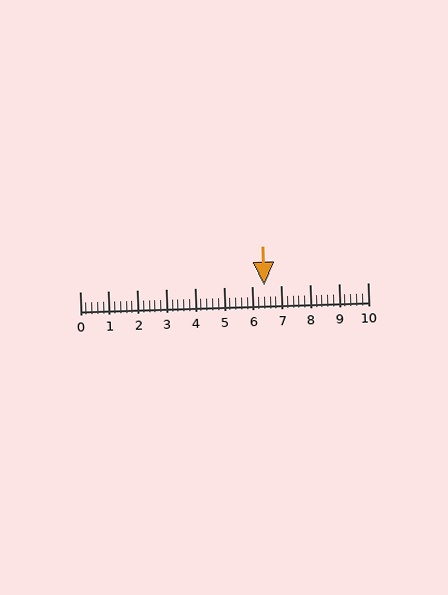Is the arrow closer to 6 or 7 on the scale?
The arrow is closer to 6.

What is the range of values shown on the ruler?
The ruler shows values from 0 to 10.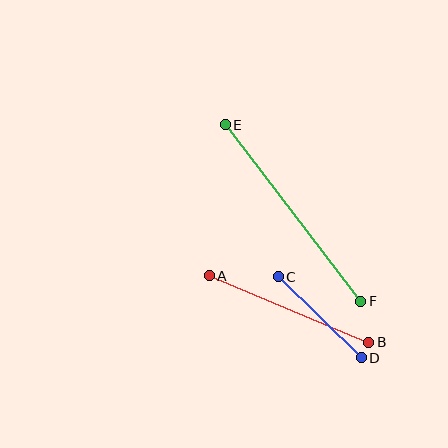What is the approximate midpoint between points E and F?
The midpoint is at approximately (293, 213) pixels.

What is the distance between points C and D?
The distance is approximately 116 pixels.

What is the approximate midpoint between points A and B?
The midpoint is at approximately (289, 309) pixels.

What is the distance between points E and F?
The distance is approximately 222 pixels.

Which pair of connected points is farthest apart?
Points E and F are farthest apart.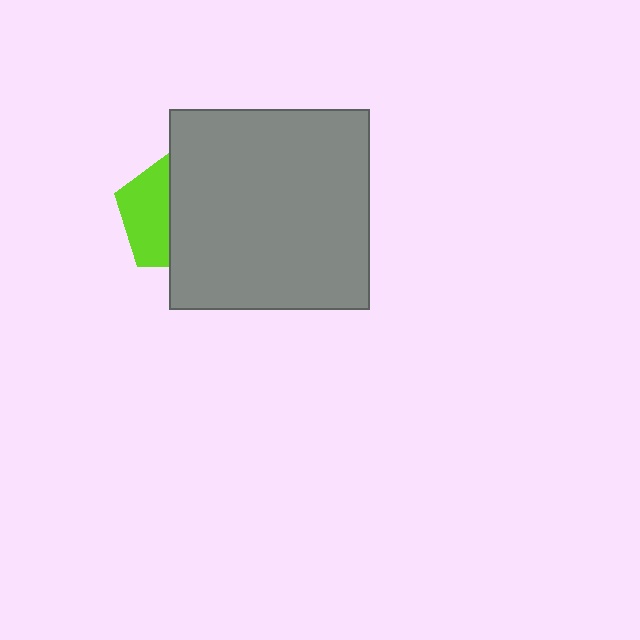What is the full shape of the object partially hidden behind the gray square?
The partially hidden object is a lime pentagon.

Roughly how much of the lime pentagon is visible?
A small part of it is visible (roughly 42%).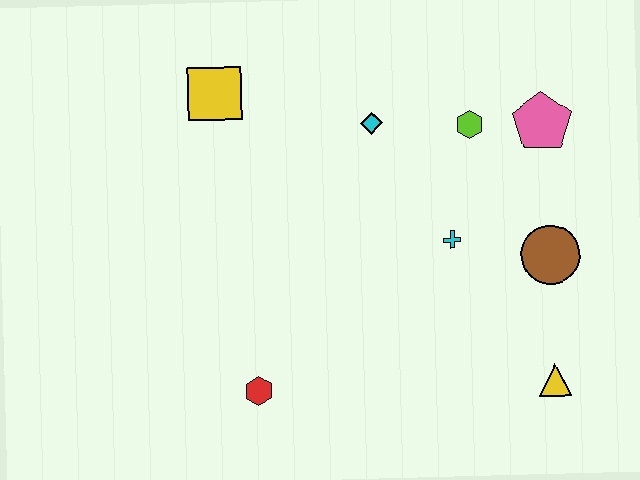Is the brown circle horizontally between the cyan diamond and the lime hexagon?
No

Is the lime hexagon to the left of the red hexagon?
No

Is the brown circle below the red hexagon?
No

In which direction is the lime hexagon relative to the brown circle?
The lime hexagon is above the brown circle.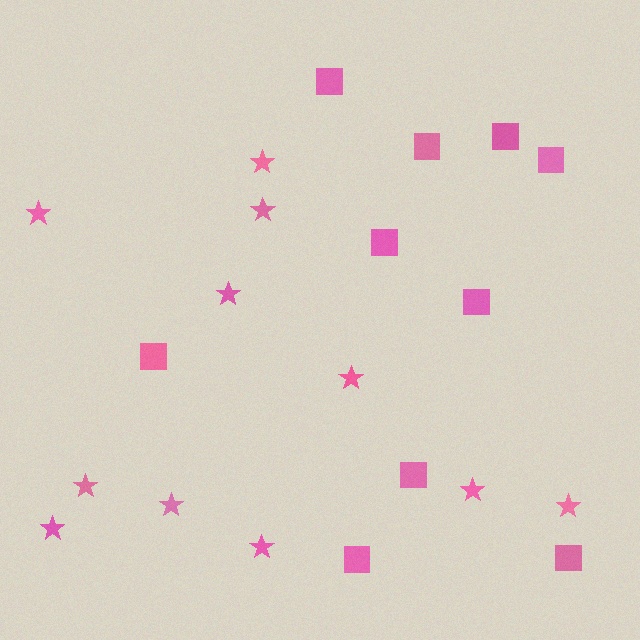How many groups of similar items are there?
There are 2 groups: one group of squares (10) and one group of stars (11).